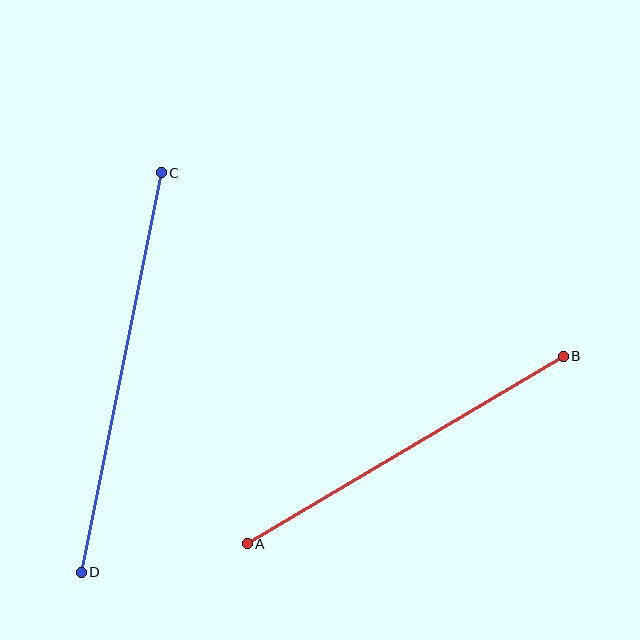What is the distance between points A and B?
The distance is approximately 367 pixels.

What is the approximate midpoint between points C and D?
The midpoint is at approximately (121, 372) pixels.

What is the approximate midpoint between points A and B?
The midpoint is at approximately (405, 450) pixels.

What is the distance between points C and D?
The distance is approximately 407 pixels.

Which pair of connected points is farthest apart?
Points C and D are farthest apart.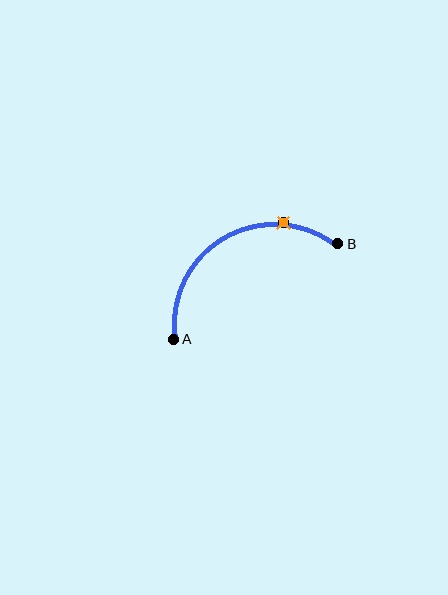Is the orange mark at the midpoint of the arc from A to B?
No. The orange mark lies on the arc but is closer to endpoint B. The arc midpoint would be at the point on the curve equidistant along the arc from both A and B.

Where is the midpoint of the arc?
The arc midpoint is the point on the curve farthest from the straight line joining A and B. It sits above that line.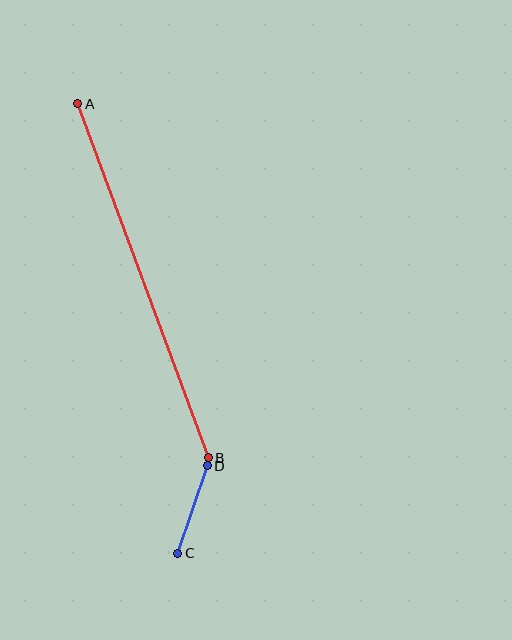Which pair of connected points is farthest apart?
Points A and B are farthest apart.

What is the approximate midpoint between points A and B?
The midpoint is at approximately (143, 281) pixels.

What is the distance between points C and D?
The distance is approximately 92 pixels.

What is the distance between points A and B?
The distance is approximately 377 pixels.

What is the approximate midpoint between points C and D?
The midpoint is at approximately (193, 509) pixels.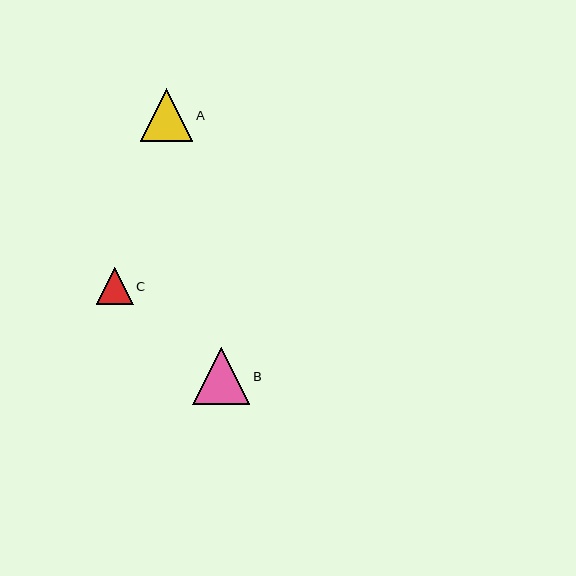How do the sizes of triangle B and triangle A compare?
Triangle B and triangle A are approximately the same size.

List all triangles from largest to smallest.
From largest to smallest: B, A, C.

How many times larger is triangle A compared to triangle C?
Triangle A is approximately 1.4 times the size of triangle C.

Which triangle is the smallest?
Triangle C is the smallest with a size of approximately 37 pixels.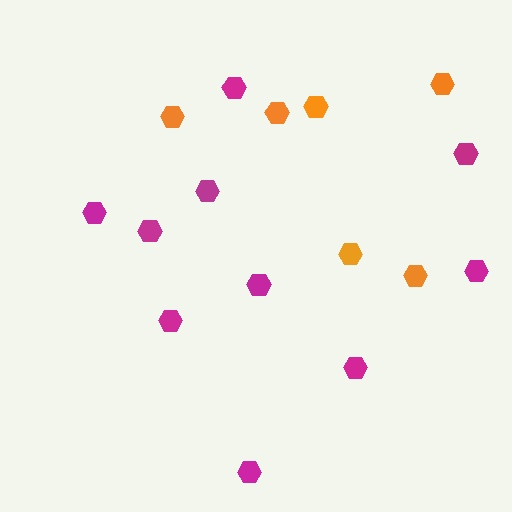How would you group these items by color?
There are 2 groups: one group of orange hexagons (6) and one group of magenta hexagons (10).